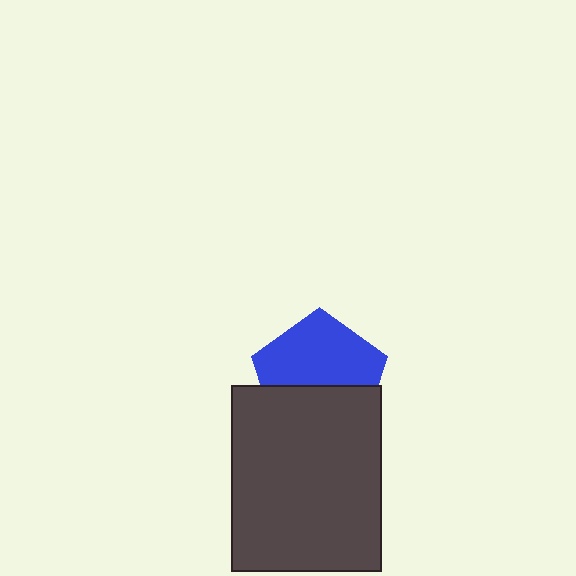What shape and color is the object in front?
The object in front is a dark gray rectangle.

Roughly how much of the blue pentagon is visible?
About half of it is visible (roughly 57%).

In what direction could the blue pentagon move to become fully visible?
The blue pentagon could move up. That would shift it out from behind the dark gray rectangle entirely.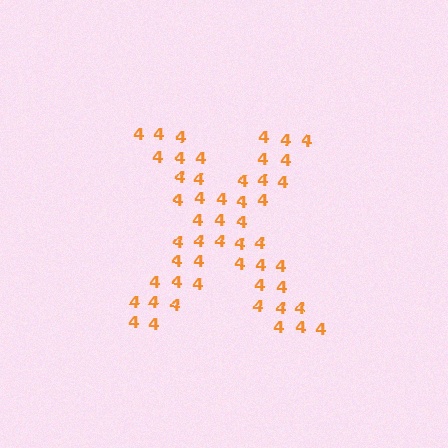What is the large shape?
The large shape is the letter X.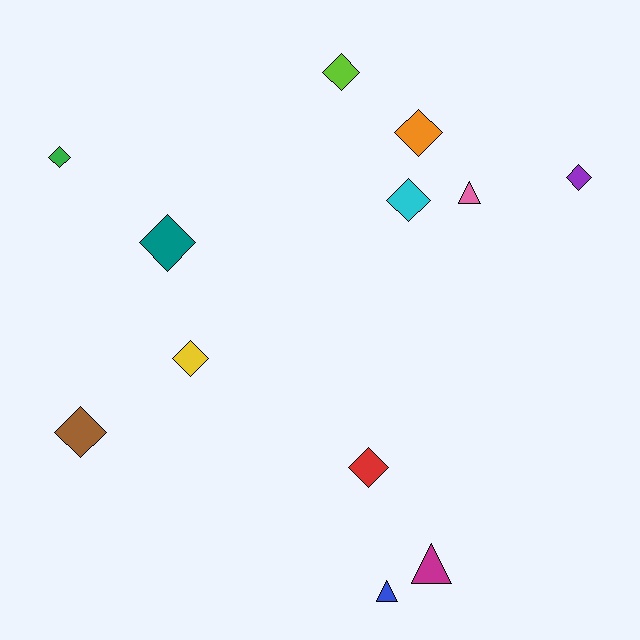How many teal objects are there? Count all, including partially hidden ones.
There is 1 teal object.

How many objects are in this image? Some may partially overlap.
There are 12 objects.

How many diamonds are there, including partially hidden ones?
There are 9 diamonds.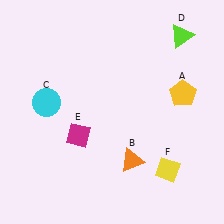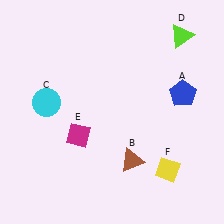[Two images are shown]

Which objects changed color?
A changed from yellow to blue. B changed from orange to brown.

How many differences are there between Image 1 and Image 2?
There are 2 differences between the two images.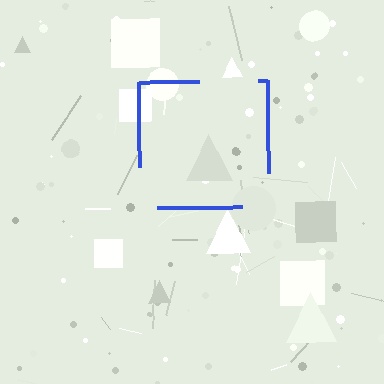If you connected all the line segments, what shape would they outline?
They would outline a square.